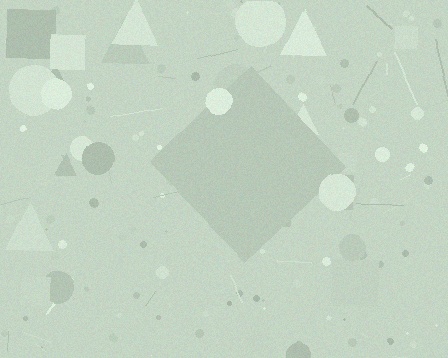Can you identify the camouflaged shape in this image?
The camouflaged shape is a diamond.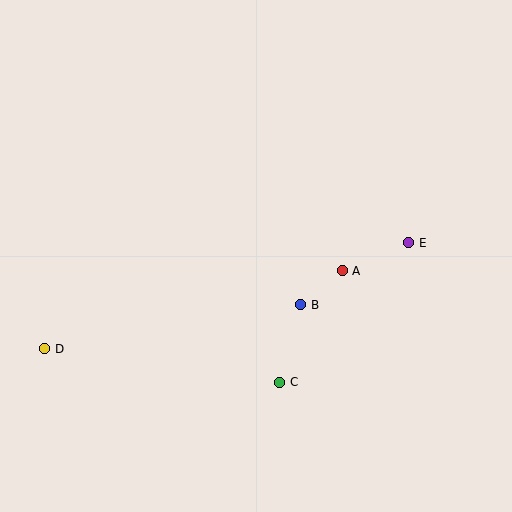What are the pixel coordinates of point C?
Point C is at (280, 382).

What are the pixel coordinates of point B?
Point B is at (301, 305).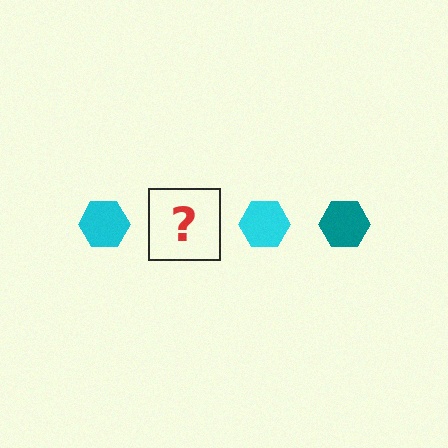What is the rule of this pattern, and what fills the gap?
The rule is that the pattern cycles through cyan, teal hexagons. The gap should be filled with a teal hexagon.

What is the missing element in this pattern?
The missing element is a teal hexagon.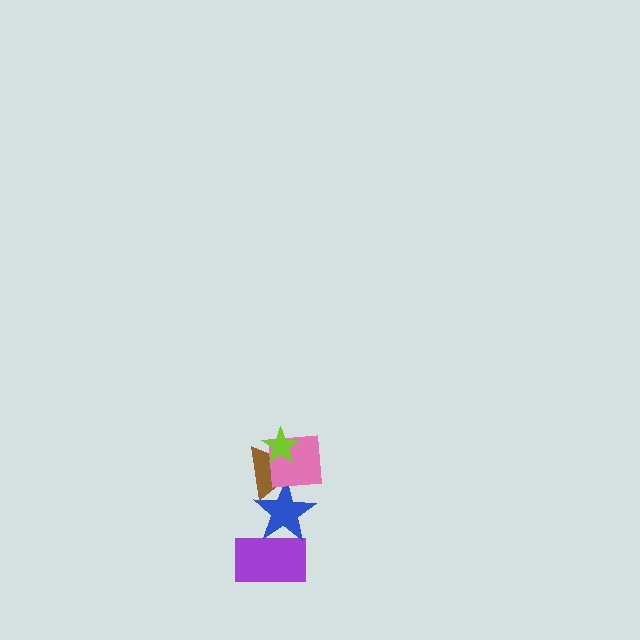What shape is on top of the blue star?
The brown triangle is on top of the blue star.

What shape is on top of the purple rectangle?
The blue star is on top of the purple rectangle.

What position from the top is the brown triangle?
The brown triangle is 3rd from the top.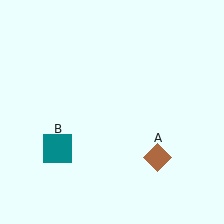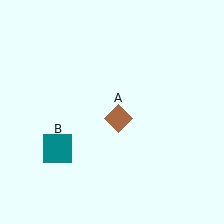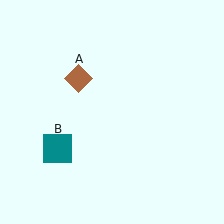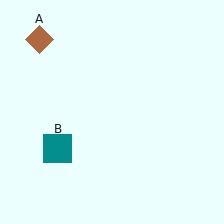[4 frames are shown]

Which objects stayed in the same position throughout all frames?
Teal square (object B) remained stationary.